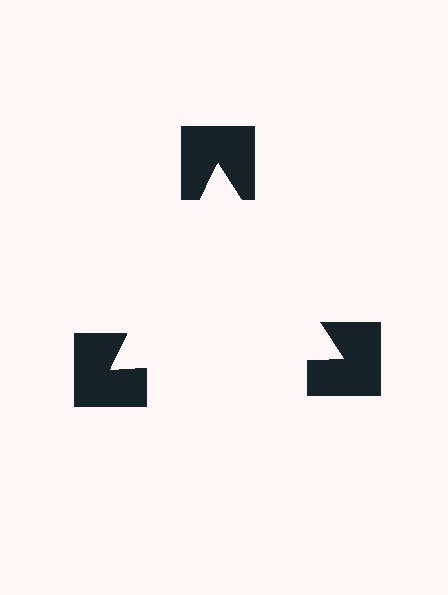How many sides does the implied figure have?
3 sides.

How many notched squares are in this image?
There are 3 — one at each vertex of the illusory triangle.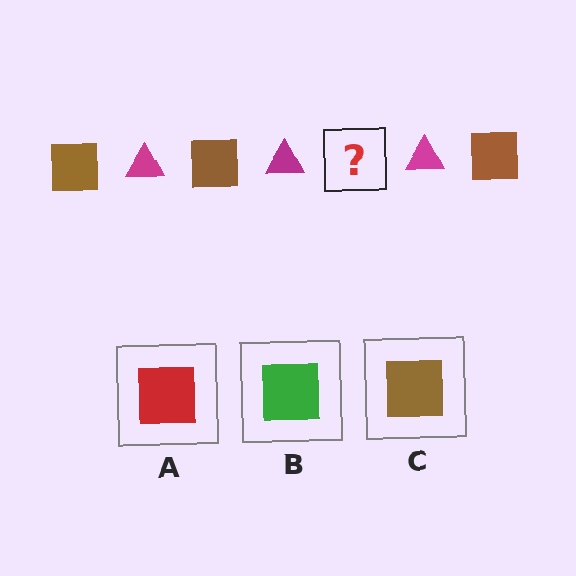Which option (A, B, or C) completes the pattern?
C.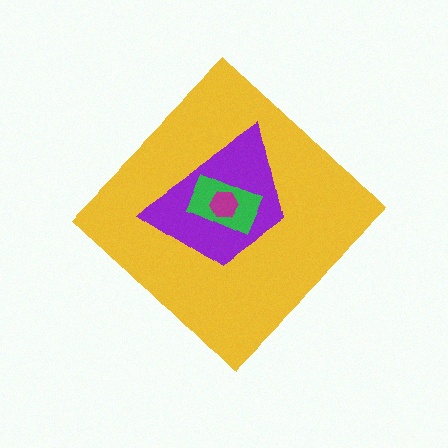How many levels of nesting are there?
4.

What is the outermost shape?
The yellow diamond.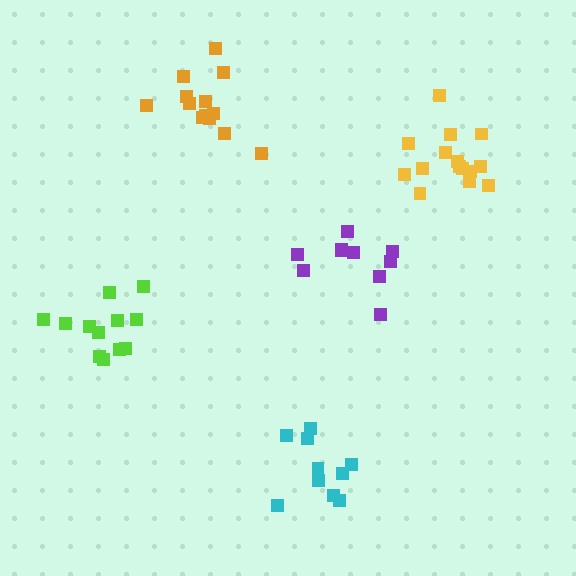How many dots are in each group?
Group 1: 12 dots, Group 2: 13 dots, Group 3: 10 dots, Group 4: 10 dots, Group 5: 15 dots (60 total).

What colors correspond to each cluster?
The clusters are colored: lime, orange, cyan, purple, yellow.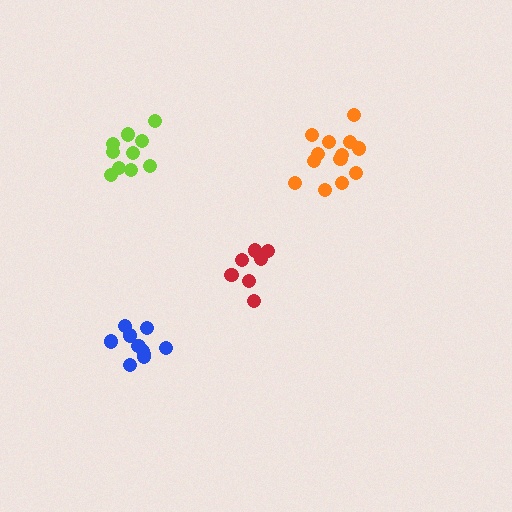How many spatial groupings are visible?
There are 4 spatial groupings.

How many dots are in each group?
Group 1: 10 dots, Group 2: 7 dots, Group 3: 13 dots, Group 4: 11 dots (41 total).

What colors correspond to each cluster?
The clusters are colored: blue, red, orange, lime.